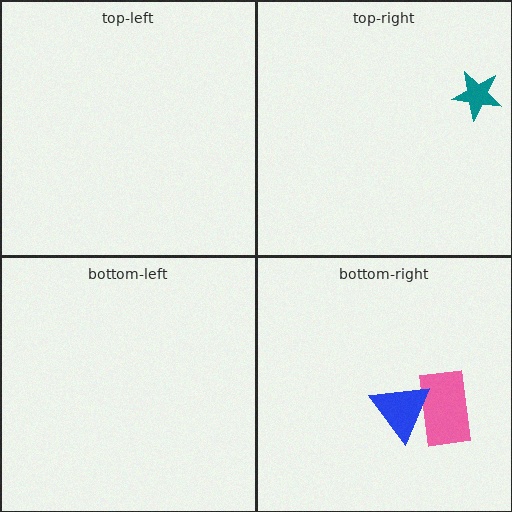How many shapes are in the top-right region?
1.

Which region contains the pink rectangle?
The bottom-right region.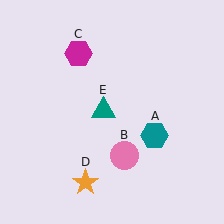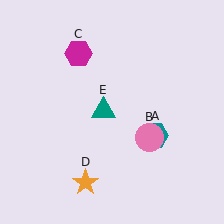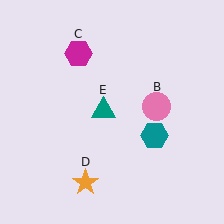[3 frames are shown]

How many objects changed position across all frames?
1 object changed position: pink circle (object B).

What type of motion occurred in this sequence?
The pink circle (object B) rotated counterclockwise around the center of the scene.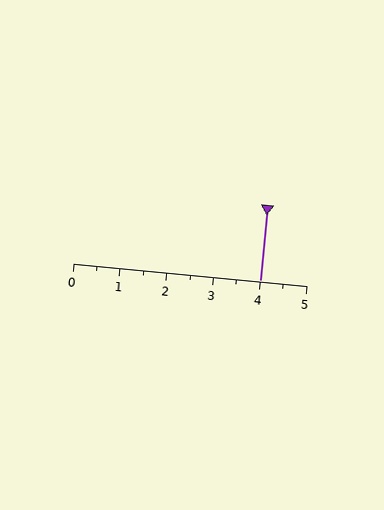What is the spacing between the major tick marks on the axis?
The major ticks are spaced 1 apart.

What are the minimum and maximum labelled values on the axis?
The axis runs from 0 to 5.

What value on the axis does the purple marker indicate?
The marker indicates approximately 4.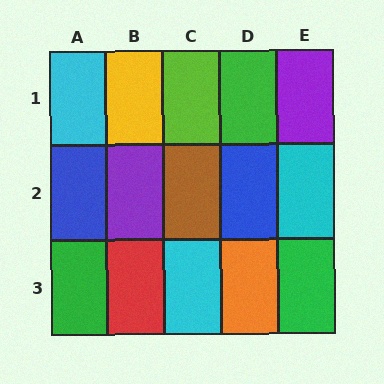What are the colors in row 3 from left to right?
Green, red, cyan, orange, green.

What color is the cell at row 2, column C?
Brown.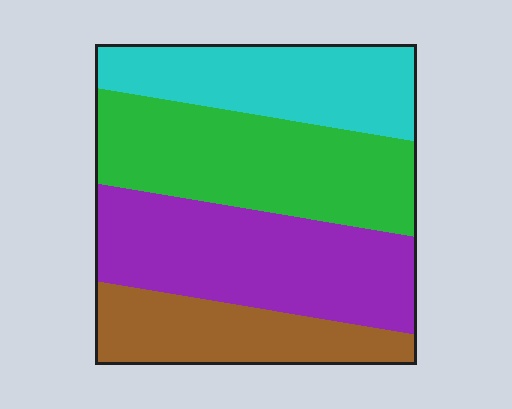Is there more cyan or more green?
Green.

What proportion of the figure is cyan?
Cyan covers around 20% of the figure.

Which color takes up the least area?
Brown, at roughly 20%.